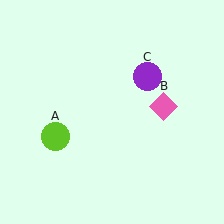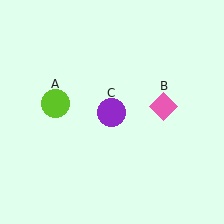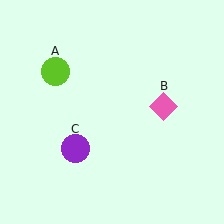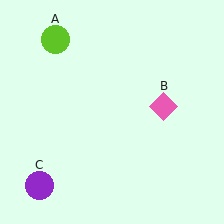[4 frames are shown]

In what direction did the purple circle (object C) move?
The purple circle (object C) moved down and to the left.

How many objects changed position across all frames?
2 objects changed position: lime circle (object A), purple circle (object C).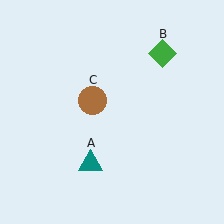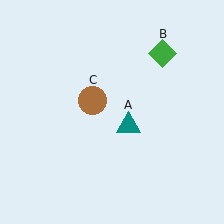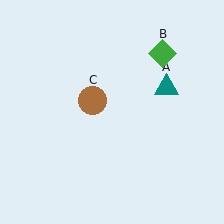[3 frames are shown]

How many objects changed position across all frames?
1 object changed position: teal triangle (object A).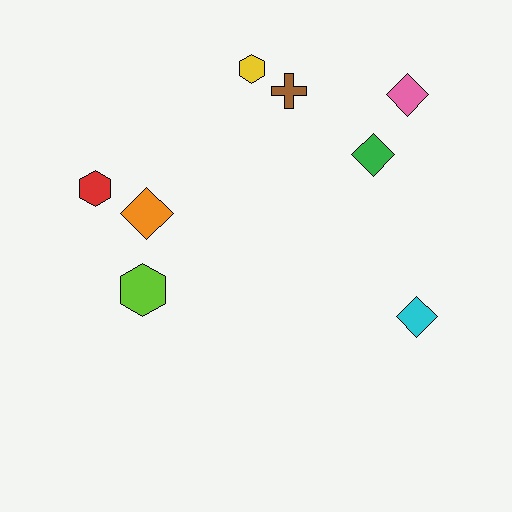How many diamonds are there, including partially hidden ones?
There are 4 diamonds.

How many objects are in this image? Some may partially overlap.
There are 8 objects.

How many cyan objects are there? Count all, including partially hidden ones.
There is 1 cyan object.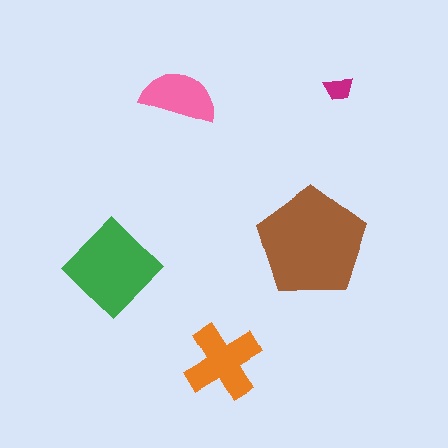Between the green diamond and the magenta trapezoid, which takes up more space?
The green diamond.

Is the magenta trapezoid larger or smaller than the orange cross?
Smaller.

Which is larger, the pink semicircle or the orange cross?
The orange cross.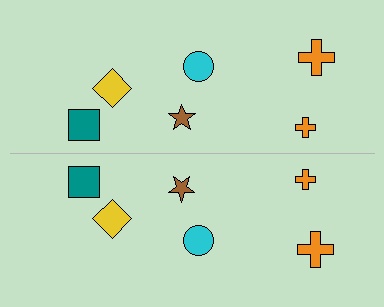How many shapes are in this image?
There are 12 shapes in this image.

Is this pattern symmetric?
Yes, this pattern has bilateral (reflection) symmetry.